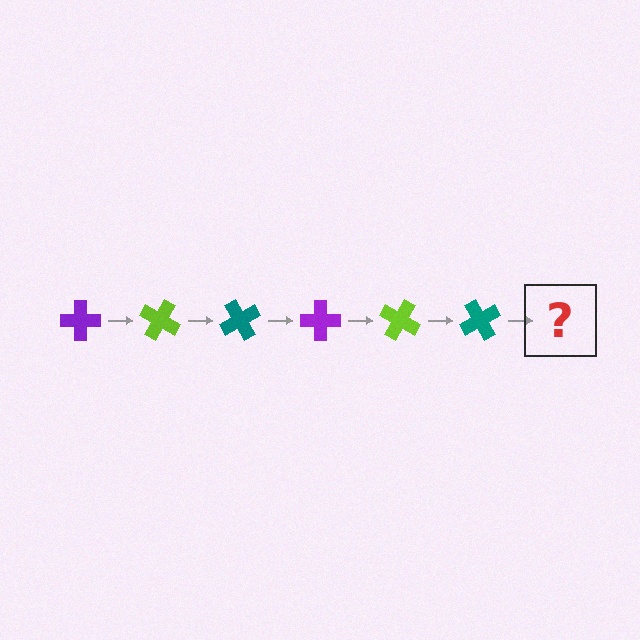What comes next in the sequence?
The next element should be a purple cross, rotated 180 degrees from the start.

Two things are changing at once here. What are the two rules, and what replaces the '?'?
The two rules are that it rotates 30 degrees each step and the color cycles through purple, lime, and teal. The '?' should be a purple cross, rotated 180 degrees from the start.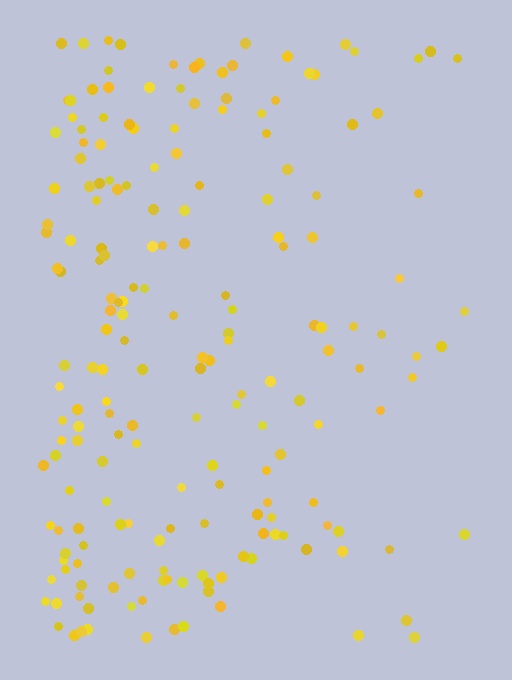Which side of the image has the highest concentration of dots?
The left.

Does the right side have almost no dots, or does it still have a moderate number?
Still a moderate number, just noticeably fewer than the left.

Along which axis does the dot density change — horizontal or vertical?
Horizontal.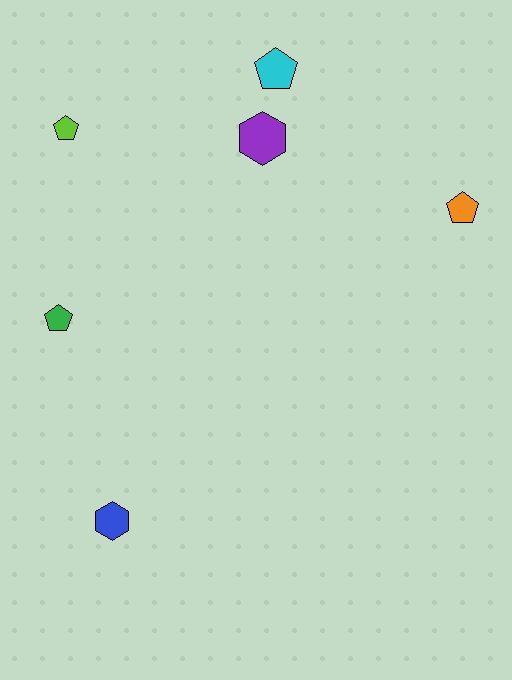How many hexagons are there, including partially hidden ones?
There are 2 hexagons.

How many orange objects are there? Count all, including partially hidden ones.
There is 1 orange object.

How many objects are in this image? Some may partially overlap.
There are 6 objects.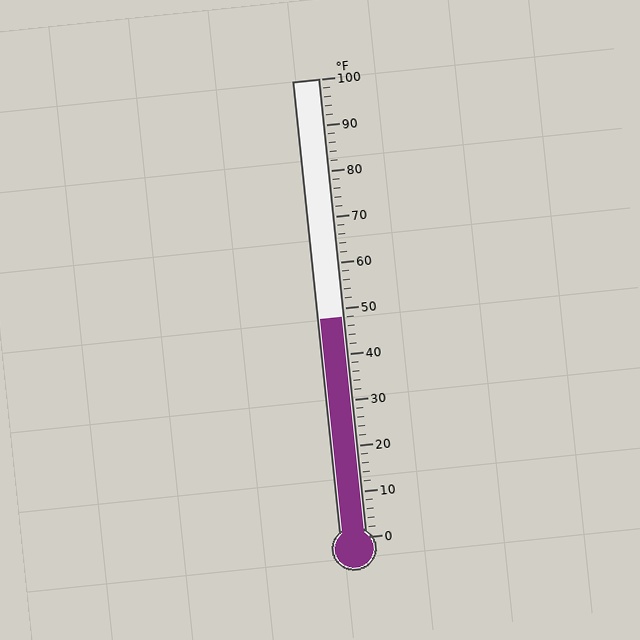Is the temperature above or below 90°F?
The temperature is below 90°F.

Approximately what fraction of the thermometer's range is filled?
The thermometer is filled to approximately 50% of its range.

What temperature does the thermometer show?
The thermometer shows approximately 48°F.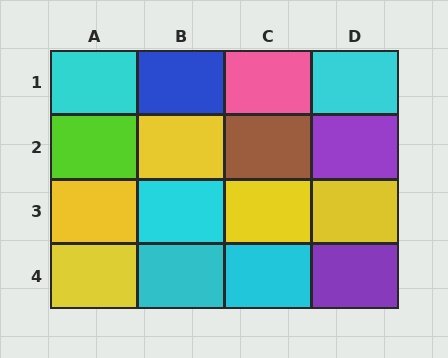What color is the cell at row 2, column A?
Lime.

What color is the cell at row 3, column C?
Yellow.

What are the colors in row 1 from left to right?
Cyan, blue, pink, cyan.